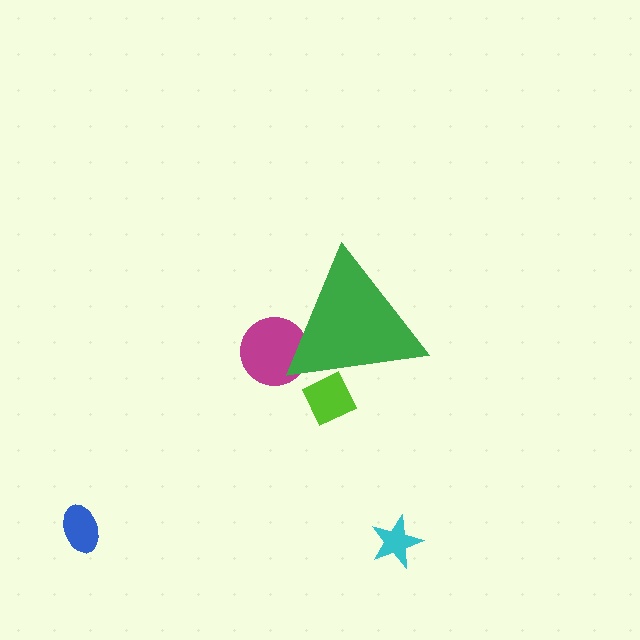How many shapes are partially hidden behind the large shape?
2 shapes are partially hidden.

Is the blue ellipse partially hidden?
No, the blue ellipse is fully visible.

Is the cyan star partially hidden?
No, the cyan star is fully visible.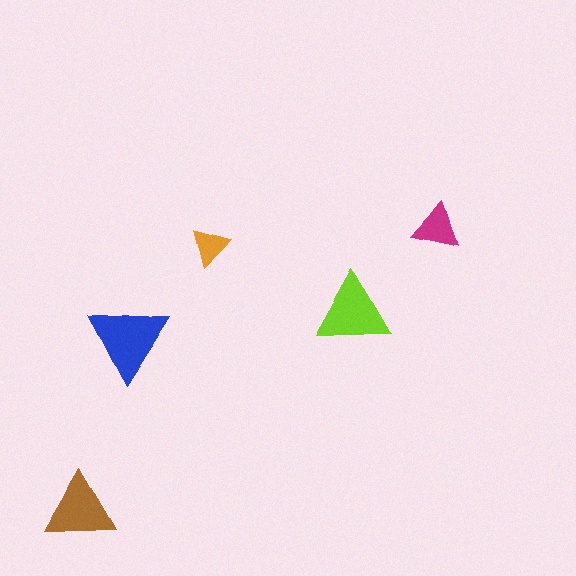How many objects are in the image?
There are 5 objects in the image.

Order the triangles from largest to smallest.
the blue one, the lime one, the brown one, the magenta one, the orange one.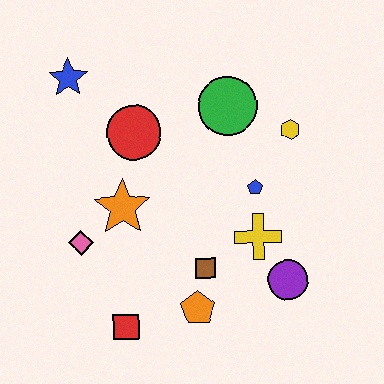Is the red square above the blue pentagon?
No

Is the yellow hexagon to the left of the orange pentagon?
No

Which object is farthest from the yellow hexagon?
The red square is farthest from the yellow hexagon.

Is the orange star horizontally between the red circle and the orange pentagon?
No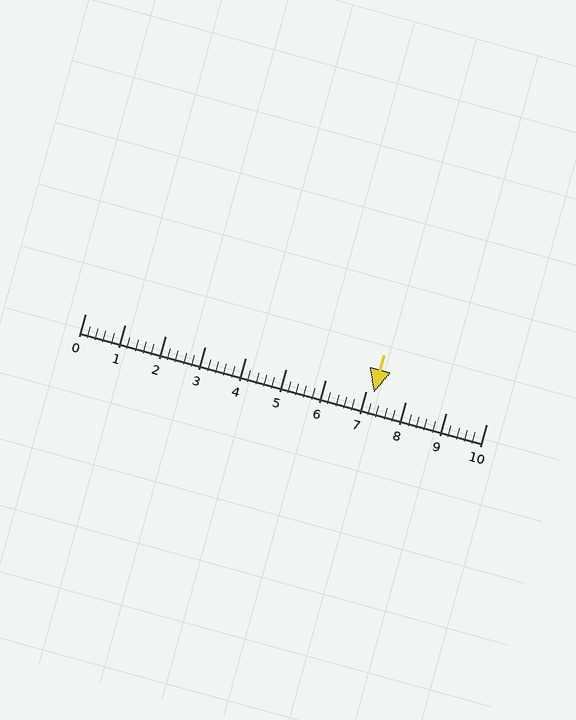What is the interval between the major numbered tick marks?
The major tick marks are spaced 1 units apart.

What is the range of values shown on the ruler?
The ruler shows values from 0 to 10.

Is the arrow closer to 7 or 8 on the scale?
The arrow is closer to 7.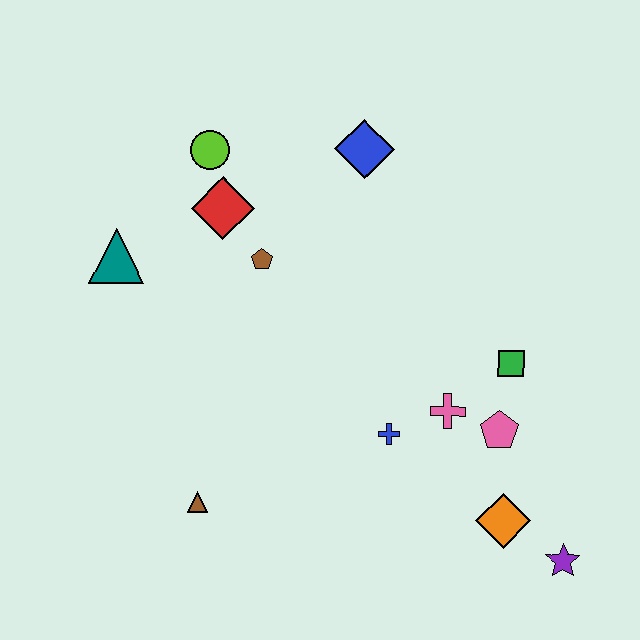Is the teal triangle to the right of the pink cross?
No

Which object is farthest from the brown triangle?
The blue diamond is farthest from the brown triangle.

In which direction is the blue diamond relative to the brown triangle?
The blue diamond is above the brown triangle.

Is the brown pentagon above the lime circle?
No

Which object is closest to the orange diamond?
The purple star is closest to the orange diamond.